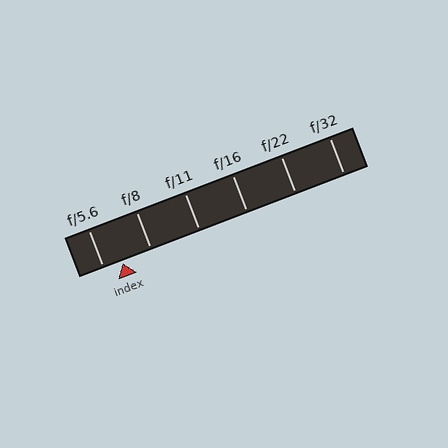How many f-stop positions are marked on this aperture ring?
There are 6 f-stop positions marked.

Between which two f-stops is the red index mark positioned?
The index mark is between f/5.6 and f/8.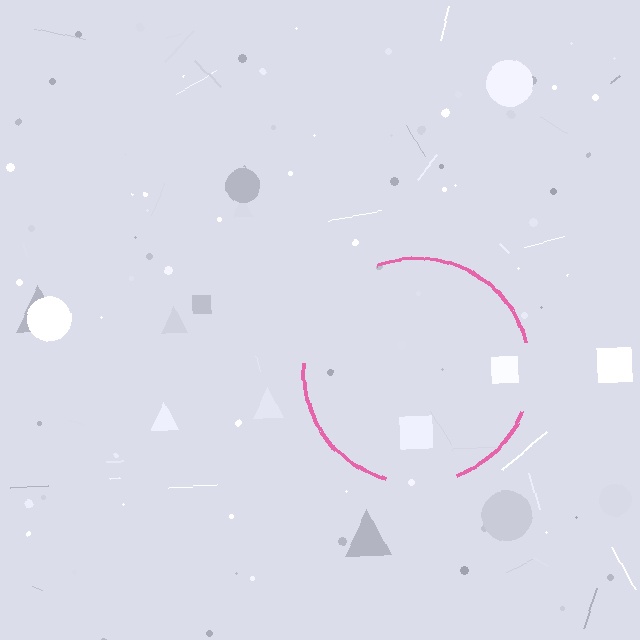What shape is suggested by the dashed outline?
The dashed outline suggests a circle.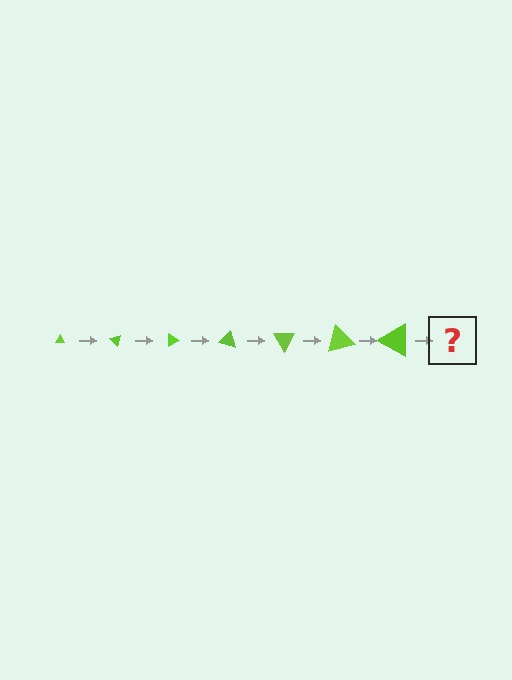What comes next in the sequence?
The next element should be a triangle, larger than the previous one and rotated 315 degrees from the start.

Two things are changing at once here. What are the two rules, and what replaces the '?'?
The two rules are that the triangle grows larger each step and it rotates 45 degrees each step. The '?' should be a triangle, larger than the previous one and rotated 315 degrees from the start.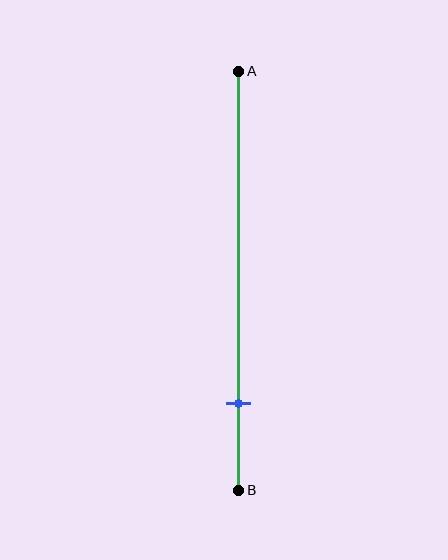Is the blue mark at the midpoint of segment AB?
No, the mark is at about 80% from A, not at the 50% midpoint.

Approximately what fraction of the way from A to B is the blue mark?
The blue mark is approximately 80% of the way from A to B.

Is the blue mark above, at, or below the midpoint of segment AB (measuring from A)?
The blue mark is below the midpoint of segment AB.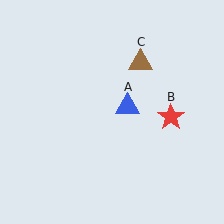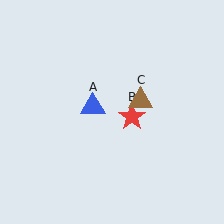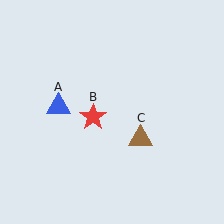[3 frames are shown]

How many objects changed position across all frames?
3 objects changed position: blue triangle (object A), red star (object B), brown triangle (object C).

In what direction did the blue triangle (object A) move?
The blue triangle (object A) moved left.